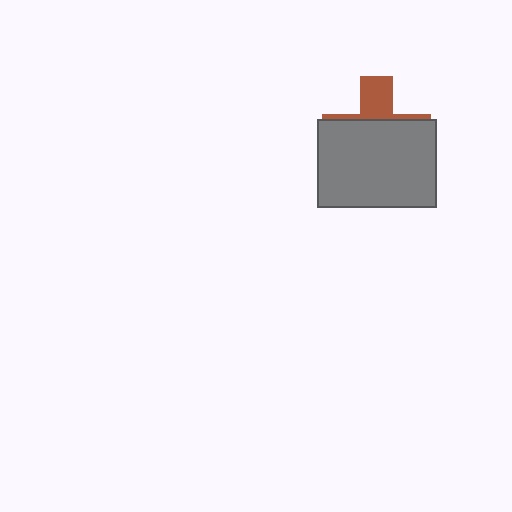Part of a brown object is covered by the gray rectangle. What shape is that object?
It is a cross.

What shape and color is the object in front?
The object in front is a gray rectangle.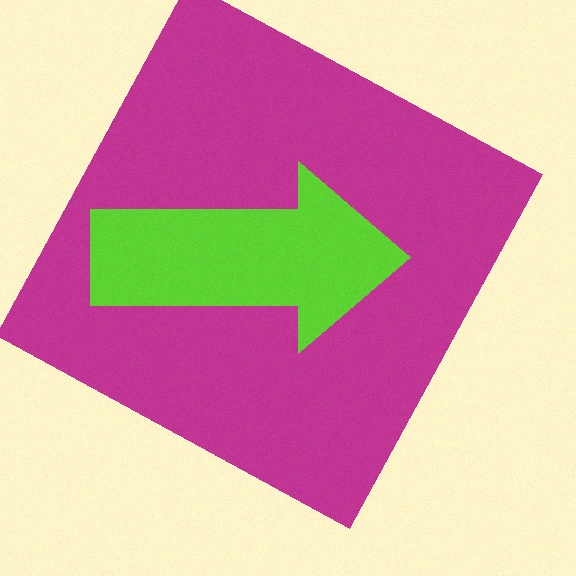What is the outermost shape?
The magenta square.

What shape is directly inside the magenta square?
The lime arrow.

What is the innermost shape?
The lime arrow.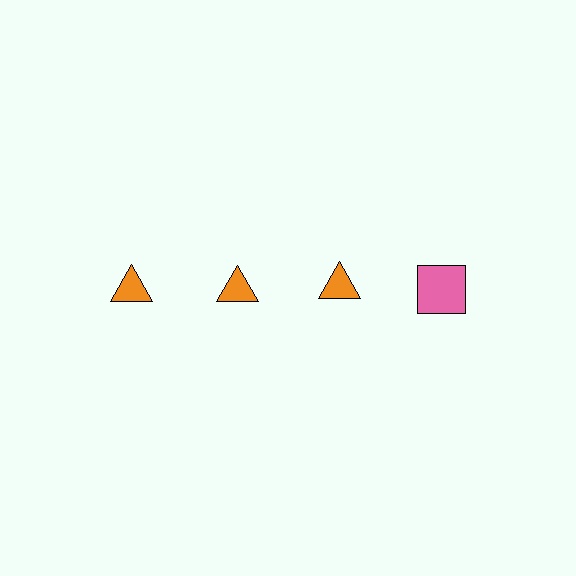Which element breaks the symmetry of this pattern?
The pink square in the top row, second from right column breaks the symmetry. All other shapes are orange triangles.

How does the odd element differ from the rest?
It differs in both color (pink instead of orange) and shape (square instead of triangle).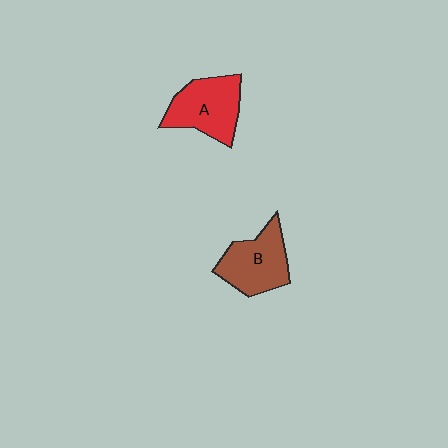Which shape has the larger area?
Shape A (red).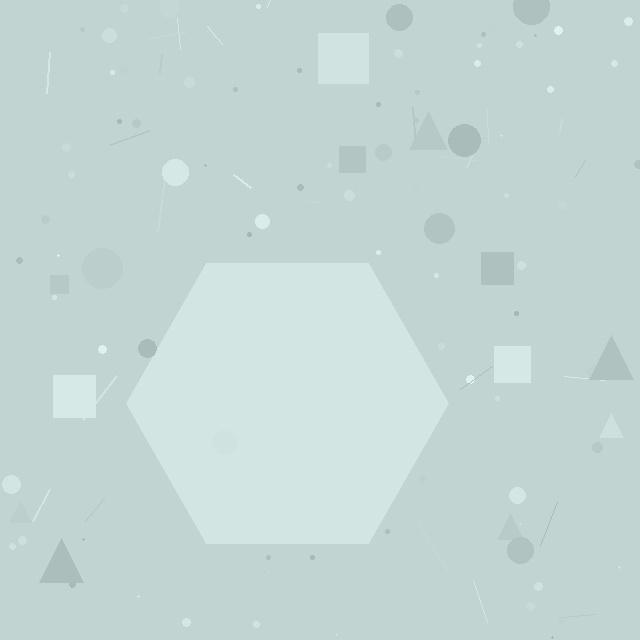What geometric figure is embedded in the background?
A hexagon is embedded in the background.